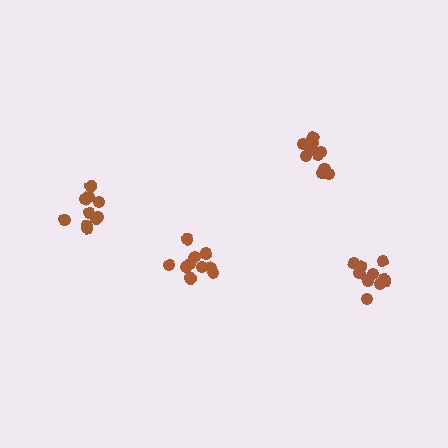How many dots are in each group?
Group 1: 11 dots, Group 2: 10 dots, Group 3: 10 dots, Group 4: 10 dots (41 total).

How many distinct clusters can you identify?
There are 4 distinct clusters.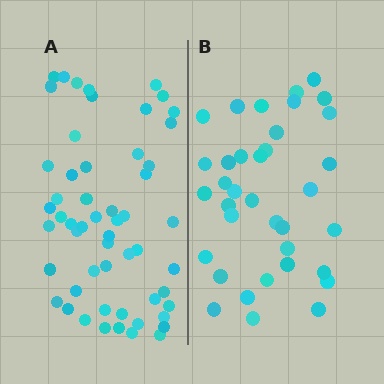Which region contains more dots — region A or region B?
Region A (the left region) has more dots.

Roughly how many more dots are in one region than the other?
Region A has approximately 20 more dots than region B.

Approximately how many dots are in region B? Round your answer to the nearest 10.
About 40 dots. (The exact count is 36, which rounds to 40.)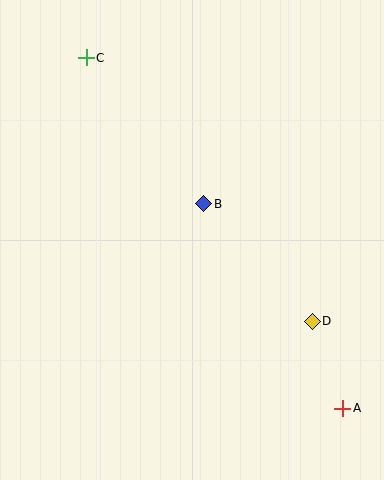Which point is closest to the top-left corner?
Point C is closest to the top-left corner.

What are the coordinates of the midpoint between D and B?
The midpoint between D and B is at (258, 262).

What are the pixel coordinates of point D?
Point D is at (312, 321).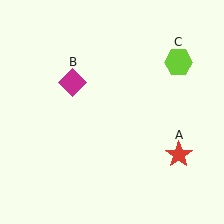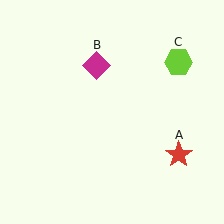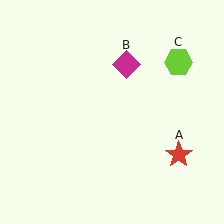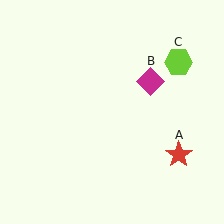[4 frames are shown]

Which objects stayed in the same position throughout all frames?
Red star (object A) and lime hexagon (object C) remained stationary.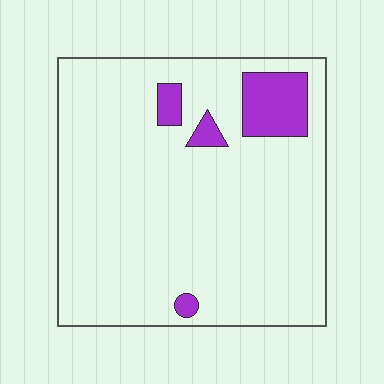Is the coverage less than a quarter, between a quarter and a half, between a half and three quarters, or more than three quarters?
Less than a quarter.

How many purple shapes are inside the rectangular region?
4.